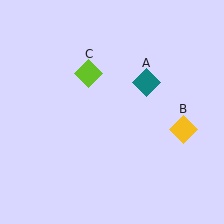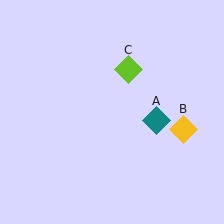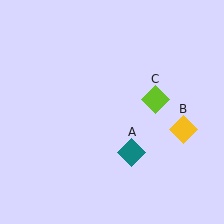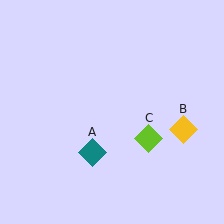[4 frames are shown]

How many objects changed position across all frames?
2 objects changed position: teal diamond (object A), lime diamond (object C).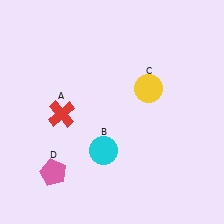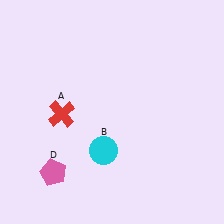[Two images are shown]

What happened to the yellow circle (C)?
The yellow circle (C) was removed in Image 2. It was in the top-right area of Image 1.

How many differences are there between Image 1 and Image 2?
There is 1 difference between the two images.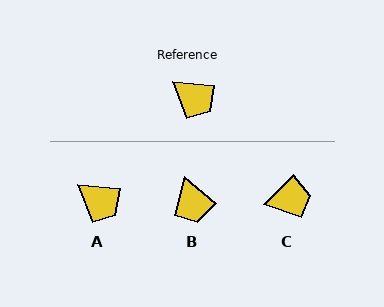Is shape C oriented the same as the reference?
No, it is off by about 51 degrees.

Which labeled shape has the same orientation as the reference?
A.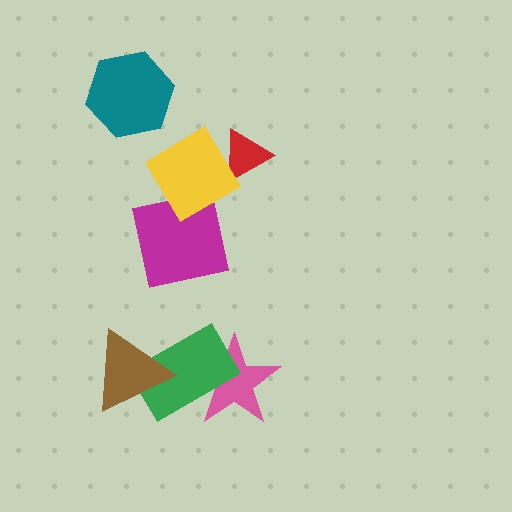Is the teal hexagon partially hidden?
No, no other shape covers it.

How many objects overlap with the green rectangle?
2 objects overlap with the green rectangle.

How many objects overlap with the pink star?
1 object overlaps with the pink star.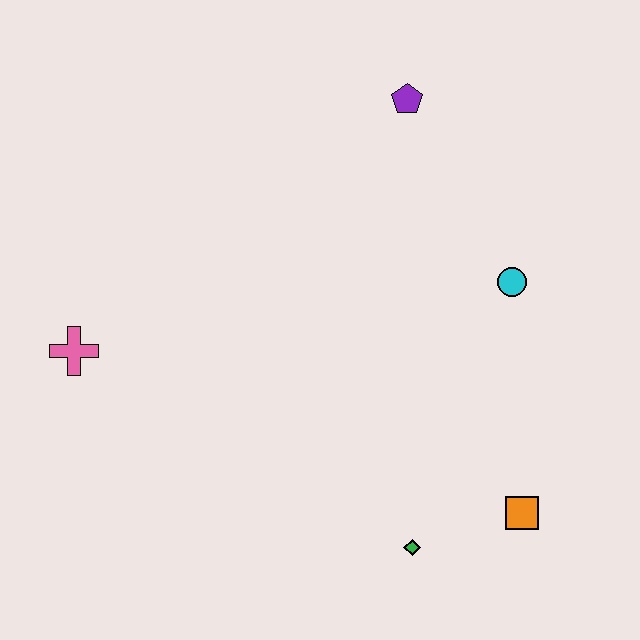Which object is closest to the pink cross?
The green diamond is closest to the pink cross.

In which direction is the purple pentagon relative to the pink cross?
The purple pentagon is to the right of the pink cross.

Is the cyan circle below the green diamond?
No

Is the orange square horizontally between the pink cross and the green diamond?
No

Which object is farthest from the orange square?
The pink cross is farthest from the orange square.